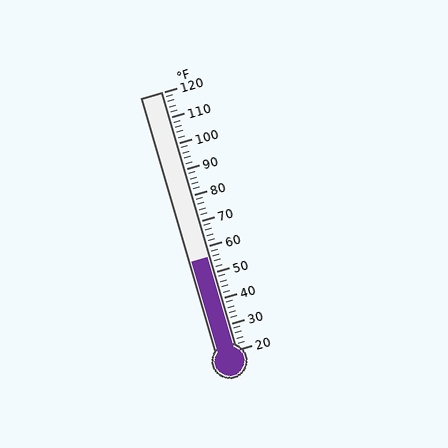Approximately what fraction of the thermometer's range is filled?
The thermometer is filled to approximately 35% of its range.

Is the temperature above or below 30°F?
The temperature is above 30°F.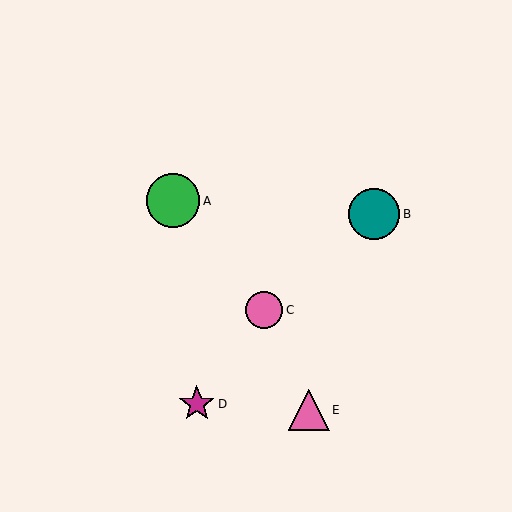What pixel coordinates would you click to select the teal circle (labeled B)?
Click at (374, 214) to select the teal circle B.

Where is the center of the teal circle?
The center of the teal circle is at (374, 214).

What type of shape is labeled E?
Shape E is a pink triangle.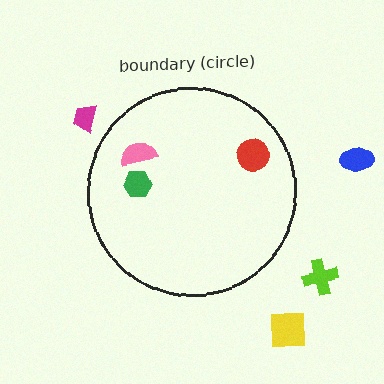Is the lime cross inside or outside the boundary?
Outside.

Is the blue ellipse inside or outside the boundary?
Outside.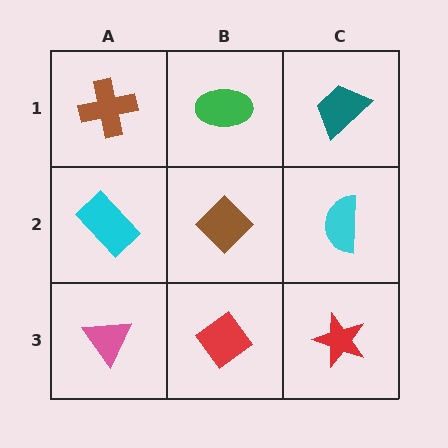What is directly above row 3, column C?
A cyan semicircle.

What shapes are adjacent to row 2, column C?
A teal trapezoid (row 1, column C), a red star (row 3, column C), a brown diamond (row 2, column B).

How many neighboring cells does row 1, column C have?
2.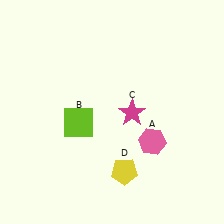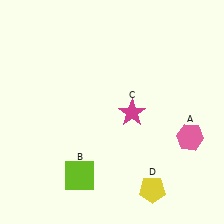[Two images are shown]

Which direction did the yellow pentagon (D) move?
The yellow pentagon (D) moved right.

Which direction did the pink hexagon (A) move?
The pink hexagon (A) moved right.